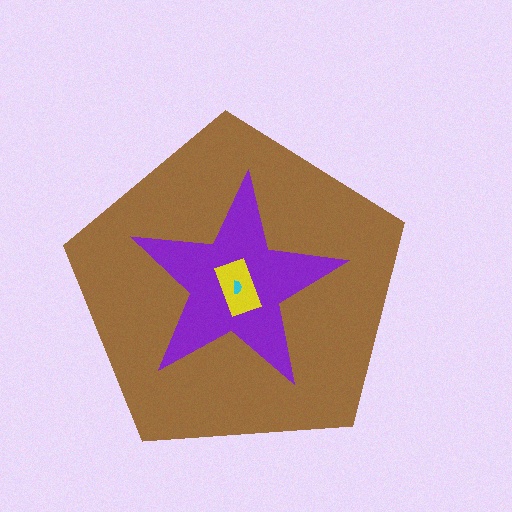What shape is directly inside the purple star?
The yellow rectangle.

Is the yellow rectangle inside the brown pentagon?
Yes.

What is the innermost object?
The cyan semicircle.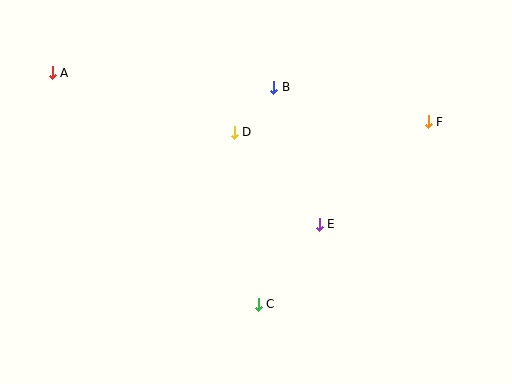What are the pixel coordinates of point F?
Point F is at (428, 122).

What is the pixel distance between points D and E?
The distance between D and E is 125 pixels.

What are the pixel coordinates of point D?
Point D is at (234, 132).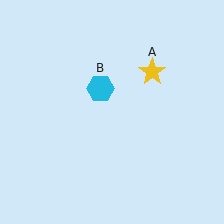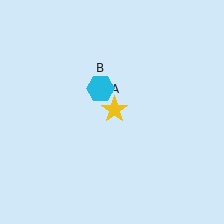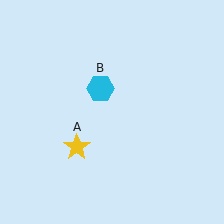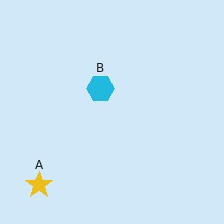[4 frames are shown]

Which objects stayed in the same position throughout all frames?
Cyan hexagon (object B) remained stationary.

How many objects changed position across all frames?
1 object changed position: yellow star (object A).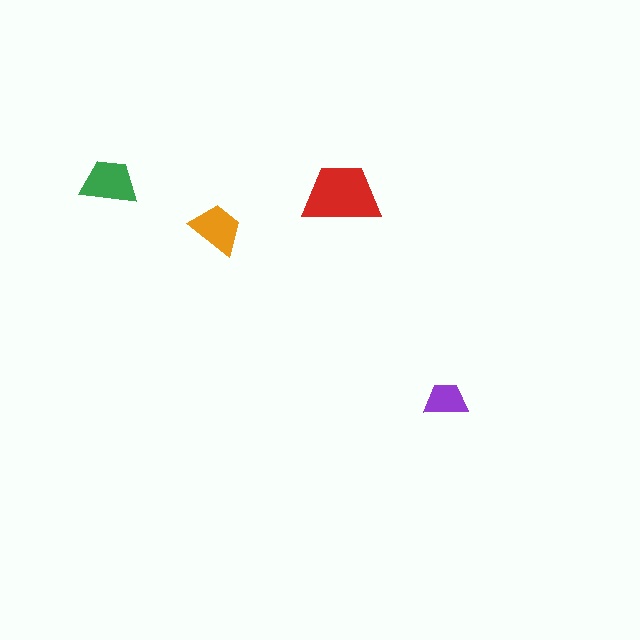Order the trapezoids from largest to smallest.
the red one, the green one, the orange one, the purple one.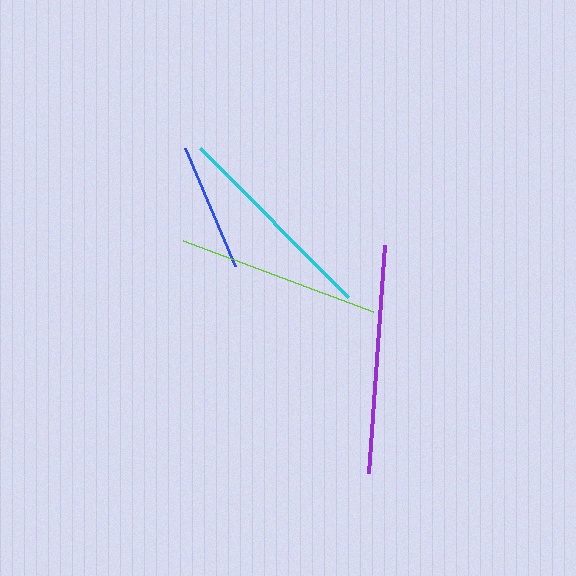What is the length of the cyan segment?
The cyan segment is approximately 210 pixels long.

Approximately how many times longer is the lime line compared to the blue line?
The lime line is approximately 1.6 times the length of the blue line.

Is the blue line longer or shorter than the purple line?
The purple line is longer than the blue line.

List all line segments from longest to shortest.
From longest to shortest: purple, cyan, lime, blue.